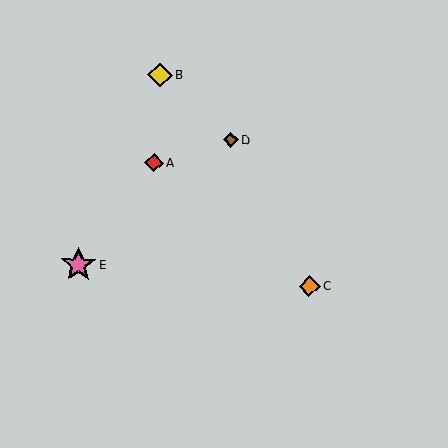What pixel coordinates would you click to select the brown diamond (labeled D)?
Click at (231, 140) to select the brown diamond D.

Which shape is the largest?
The pink star (labeled E) is the largest.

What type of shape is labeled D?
Shape D is a brown diamond.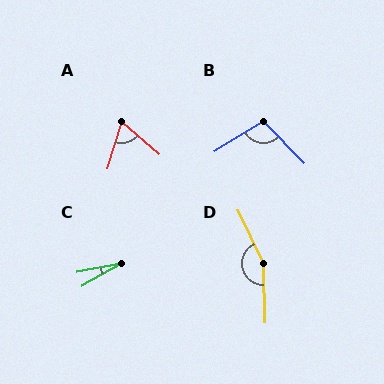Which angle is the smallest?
C, at approximately 18 degrees.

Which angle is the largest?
D, at approximately 156 degrees.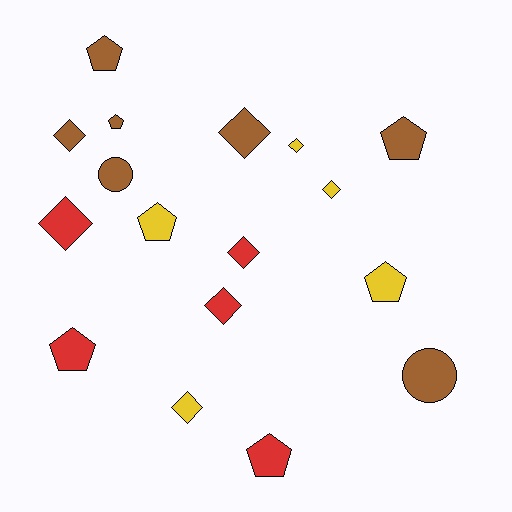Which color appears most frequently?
Brown, with 7 objects.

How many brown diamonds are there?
There are 2 brown diamonds.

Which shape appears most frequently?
Diamond, with 8 objects.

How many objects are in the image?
There are 17 objects.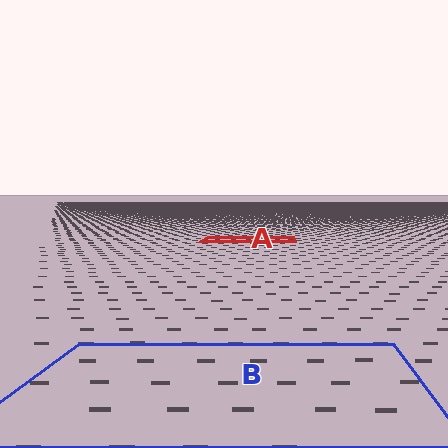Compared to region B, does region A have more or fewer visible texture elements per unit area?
Region A has more texture elements per unit area — they are packed more densely because it is farther away.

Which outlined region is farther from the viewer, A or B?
Region A is farther from the viewer — the texture elements inside it appear smaller and more densely packed.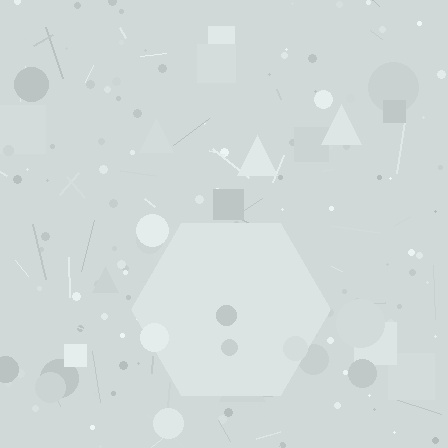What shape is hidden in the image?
A hexagon is hidden in the image.